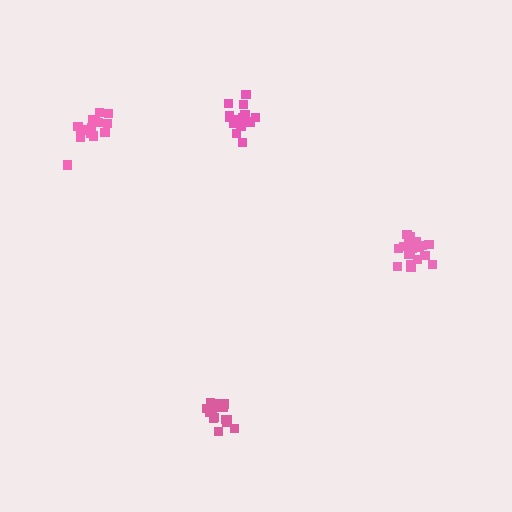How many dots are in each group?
Group 1: 16 dots, Group 2: 17 dots, Group 3: 15 dots, Group 4: 20 dots (68 total).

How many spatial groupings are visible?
There are 4 spatial groupings.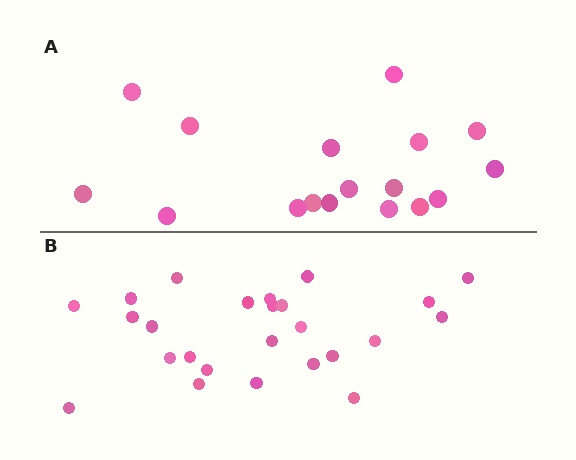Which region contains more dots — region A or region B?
Region B (the bottom region) has more dots.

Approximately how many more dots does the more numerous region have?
Region B has roughly 8 or so more dots than region A.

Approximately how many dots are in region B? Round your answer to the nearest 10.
About 20 dots. (The exact count is 25, which rounds to 20.)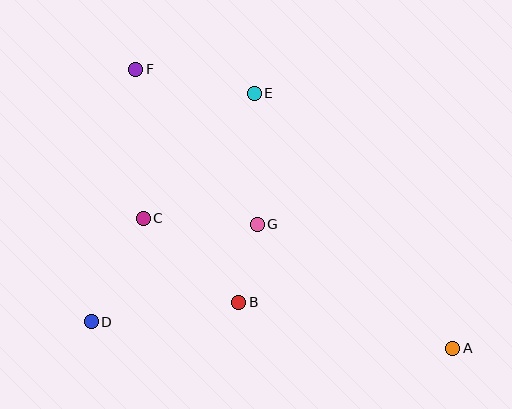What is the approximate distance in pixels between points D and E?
The distance between D and E is approximately 281 pixels.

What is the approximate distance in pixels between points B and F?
The distance between B and F is approximately 254 pixels.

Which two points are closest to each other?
Points B and G are closest to each other.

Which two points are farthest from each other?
Points A and F are farthest from each other.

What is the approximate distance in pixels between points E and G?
The distance between E and G is approximately 131 pixels.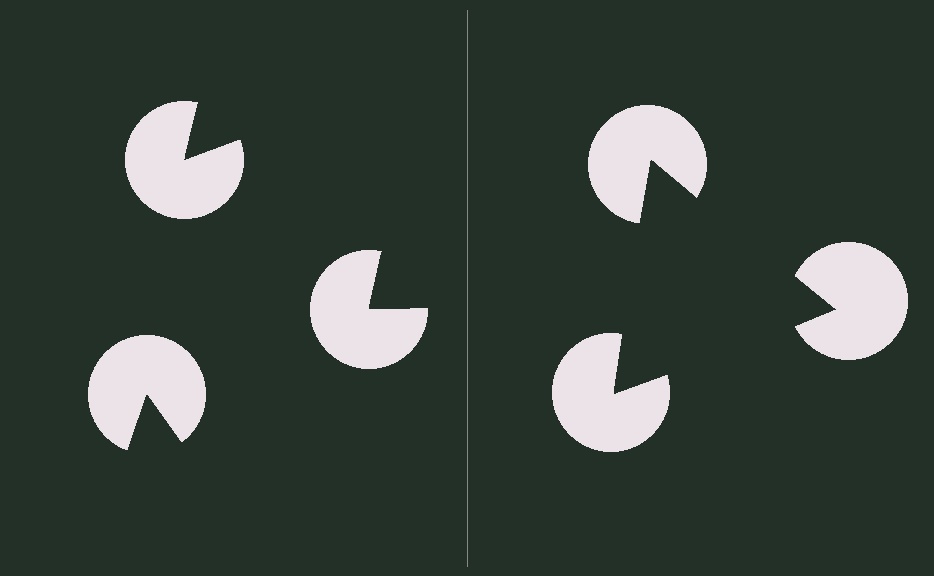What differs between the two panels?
The pac-man discs are positioned identically on both sides; only the wedge orientations differ. On the right they align to a triangle; on the left they are misaligned.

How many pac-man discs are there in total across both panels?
6 — 3 on each side.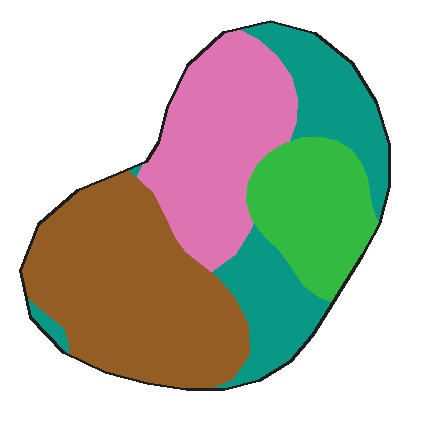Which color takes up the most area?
Brown, at roughly 35%.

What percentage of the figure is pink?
Pink covers about 25% of the figure.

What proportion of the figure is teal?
Teal takes up about one quarter (1/4) of the figure.